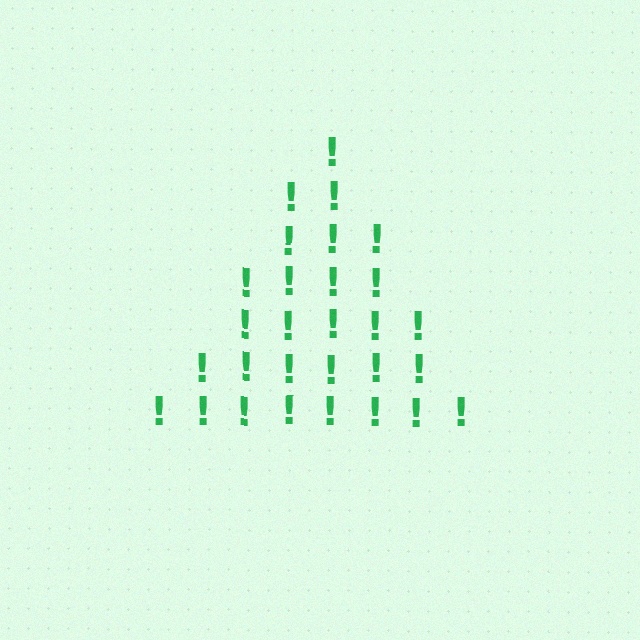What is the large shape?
The large shape is a triangle.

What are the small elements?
The small elements are exclamation marks.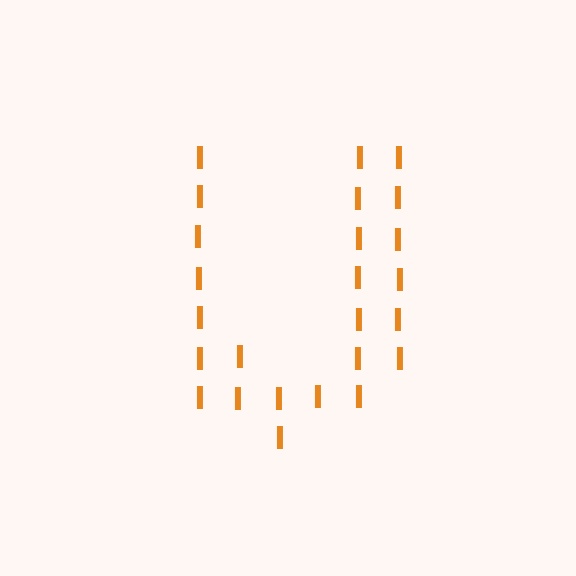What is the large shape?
The large shape is the letter U.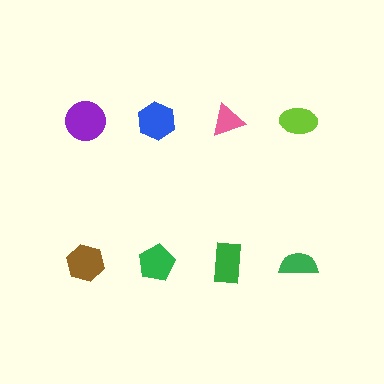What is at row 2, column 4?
A green semicircle.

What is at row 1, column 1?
A purple circle.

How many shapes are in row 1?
4 shapes.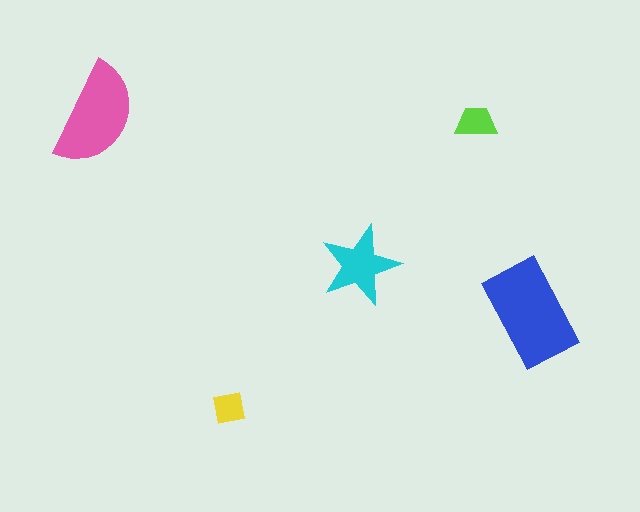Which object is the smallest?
The yellow square.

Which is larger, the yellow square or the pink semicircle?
The pink semicircle.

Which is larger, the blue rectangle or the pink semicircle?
The blue rectangle.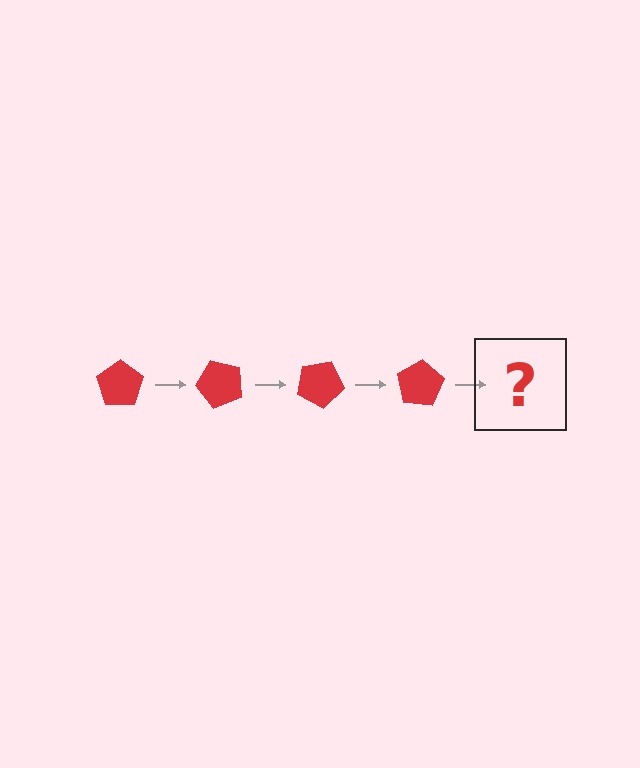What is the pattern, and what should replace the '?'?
The pattern is that the pentagon rotates 50 degrees each step. The '?' should be a red pentagon rotated 200 degrees.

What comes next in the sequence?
The next element should be a red pentagon rotated 200 degrees.